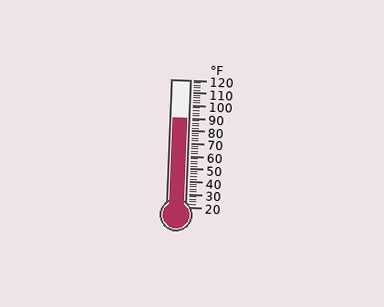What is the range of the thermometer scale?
The thermometer scale ranges from 20°F to 120°F.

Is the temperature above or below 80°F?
The temperature is above 80°F.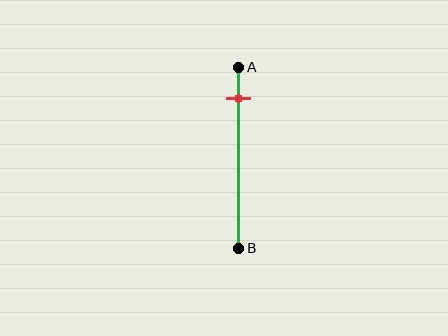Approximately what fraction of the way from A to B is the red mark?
The red mark is approximately 20% of the way from A to B.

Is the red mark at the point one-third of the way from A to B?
No, the mark is at about 20% from A, not at the 33% one-third point.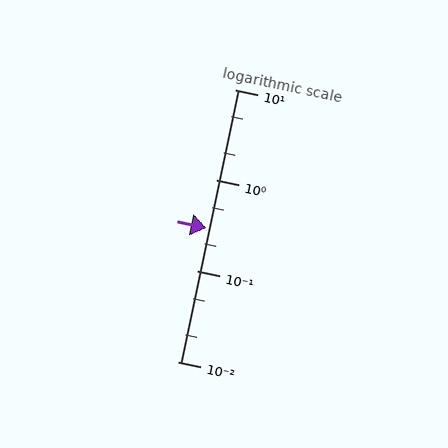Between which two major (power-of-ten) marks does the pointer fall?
The pointer is between 0.1 and 1.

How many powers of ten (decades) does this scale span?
The scale spans 3 decades, from 0.01 to 10.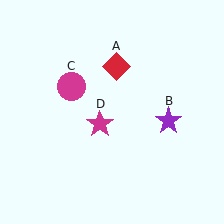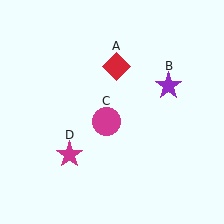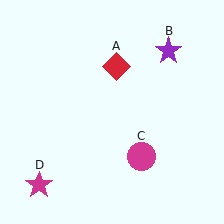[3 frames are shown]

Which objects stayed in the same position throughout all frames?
Red diamond (object A) remained stationary.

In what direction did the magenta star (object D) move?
The magenta star (object D) moved down and to the left.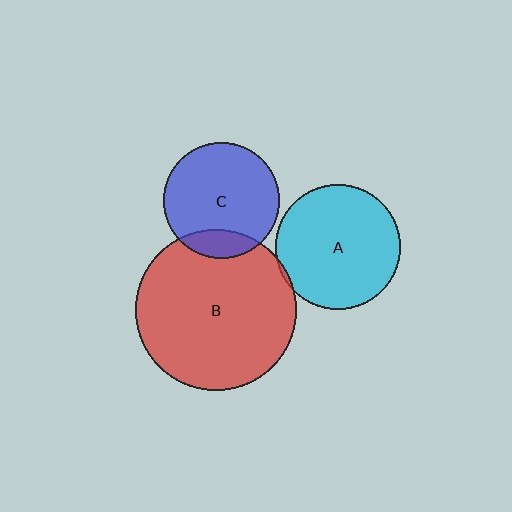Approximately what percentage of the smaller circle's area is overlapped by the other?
Approximately 15%.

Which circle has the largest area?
Circle B (red).